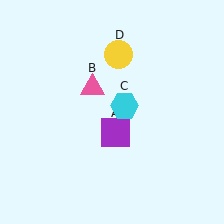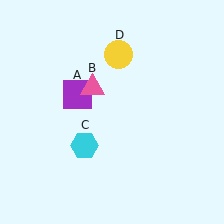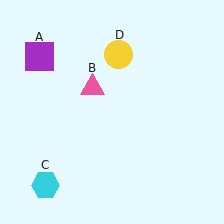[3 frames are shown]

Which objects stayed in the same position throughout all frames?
Pink triangle (object B) and yellow circle (object D) remained stationary.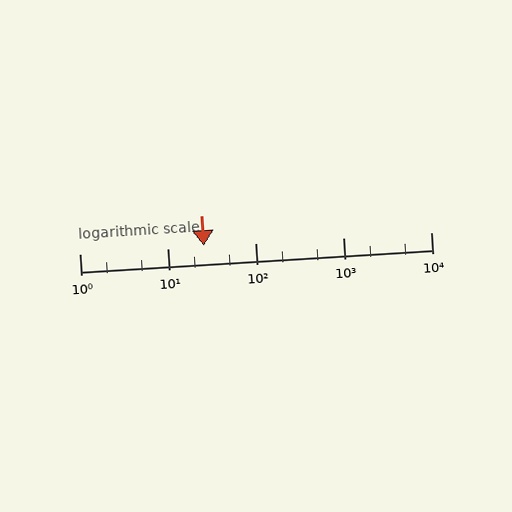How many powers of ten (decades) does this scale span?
The scale spans 4 decades, from 1 to 10000.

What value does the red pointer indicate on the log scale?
The pointer indicates approximately 26.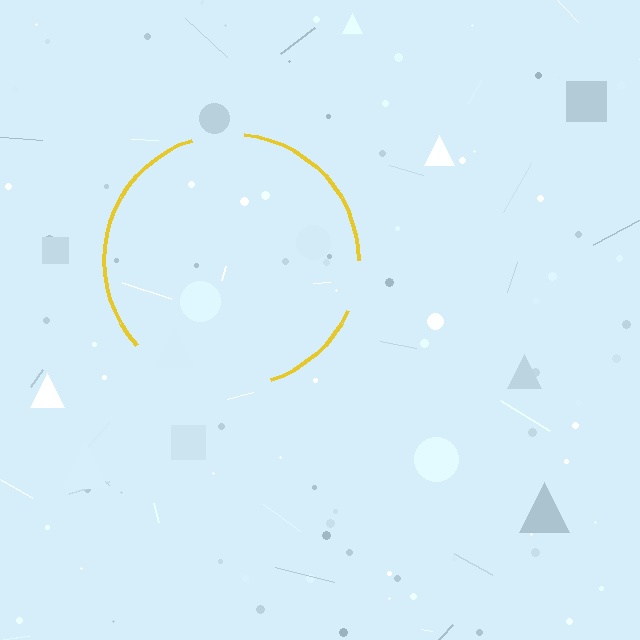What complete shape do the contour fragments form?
The contour fragments form a circle.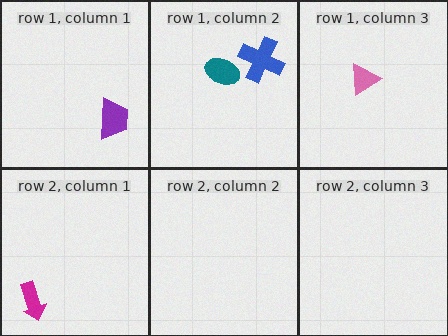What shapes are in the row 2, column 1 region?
The magenta arrow.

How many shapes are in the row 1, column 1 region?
1.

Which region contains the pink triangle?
The row 1, column 3 region.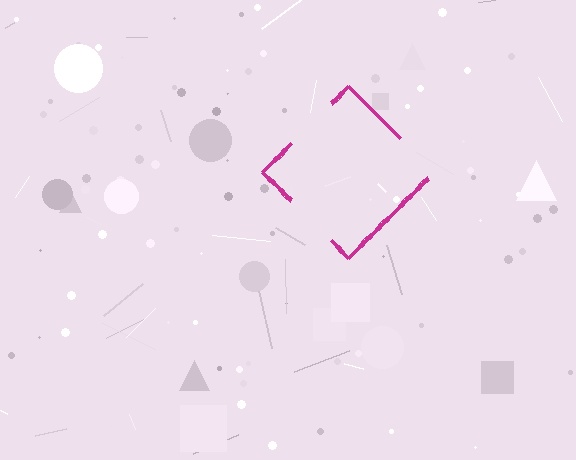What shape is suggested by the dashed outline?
The dashed outline suggests a diamond.